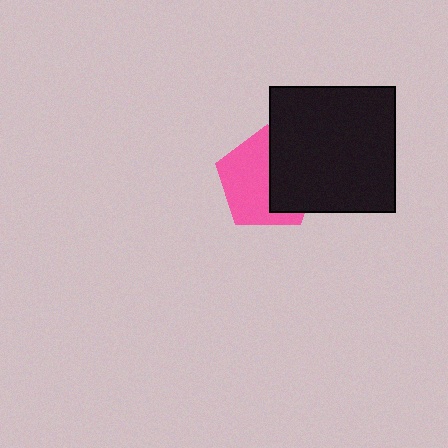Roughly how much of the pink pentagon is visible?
About half of it is visible (roughly 58%).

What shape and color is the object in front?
The object in front is a black square.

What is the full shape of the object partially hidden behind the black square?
The partially hidden object is a pink pentagon.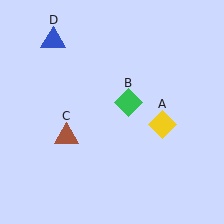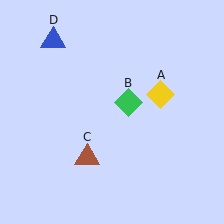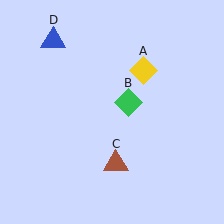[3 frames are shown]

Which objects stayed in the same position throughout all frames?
Green diamond (object B) and blue triangle (object D) remained stationary.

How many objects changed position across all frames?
2 objects changed position: yellow diamond (object A), brown triangle (object C).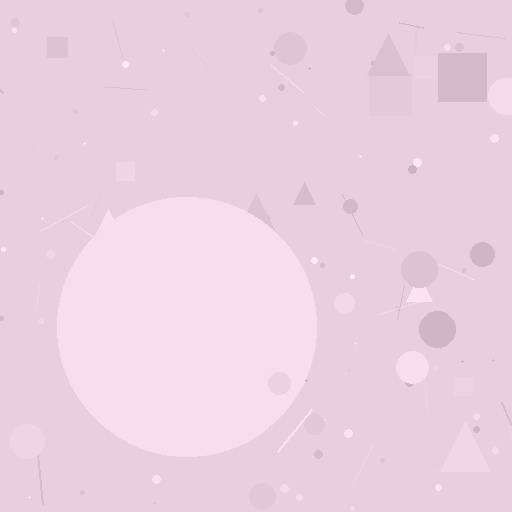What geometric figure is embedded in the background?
A circle is embedded in the background.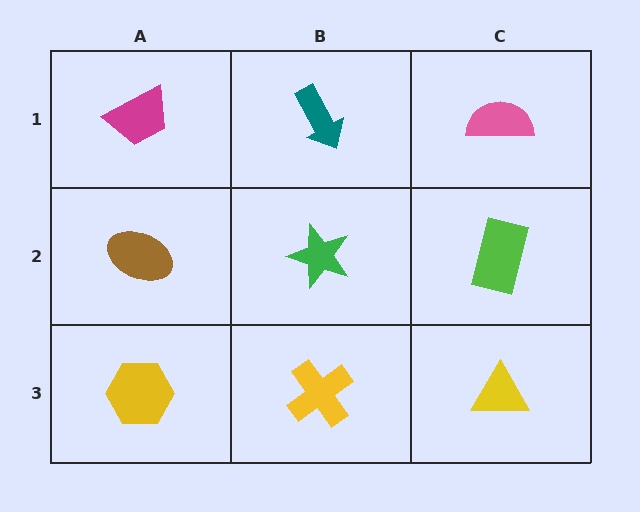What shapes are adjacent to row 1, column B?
A green star (row 2, column B), a magenta trapezoid (row 1, column A), a pink semicircle (row 1, column C).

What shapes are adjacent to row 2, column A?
A magenta trapezoid (row 1, column A), a yellow hexagon (row 3, column A), a green star (row 2, column B).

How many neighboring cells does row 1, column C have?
2.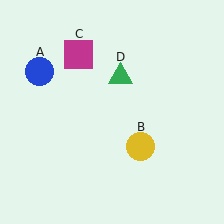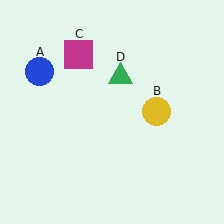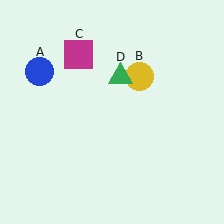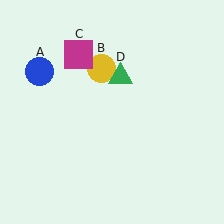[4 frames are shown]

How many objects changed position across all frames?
1 object changed position: yellow circle (object B).